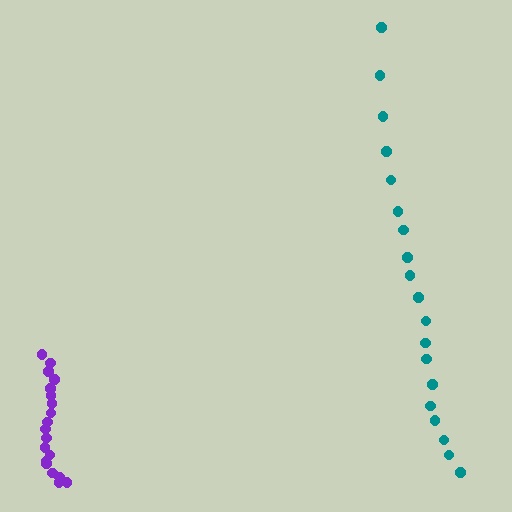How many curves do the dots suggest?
There are 2 distinct paths.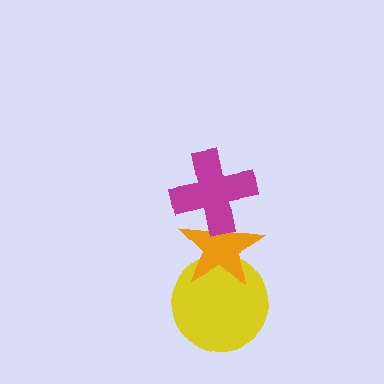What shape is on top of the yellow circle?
The orange star is on top of the yellow circle.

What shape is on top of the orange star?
The magenta cross is on top of the orange star.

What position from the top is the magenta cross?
The magenta cross is 1st from the top.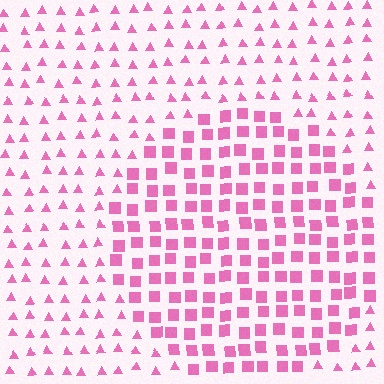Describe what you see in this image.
The image is filled with small pink elements arranged in a uniform grid. A circle-shaped region contains squares, while the surrounding area contains triangles. The boundary is defined purely by the change in element shape.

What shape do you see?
I see a circle.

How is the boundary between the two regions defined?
The boundary is defined by a change in element shape: squares inside vs. triangles outside. All elements share the same color and spacing.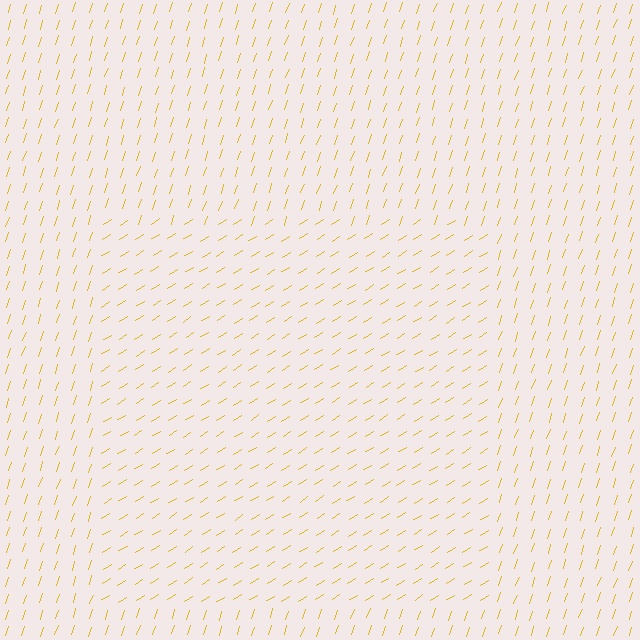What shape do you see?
I see a rectangle.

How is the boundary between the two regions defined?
The boundary is defined purely by a change in line orientation (approximately 40 degrees difference). All lines are the same color and thickness.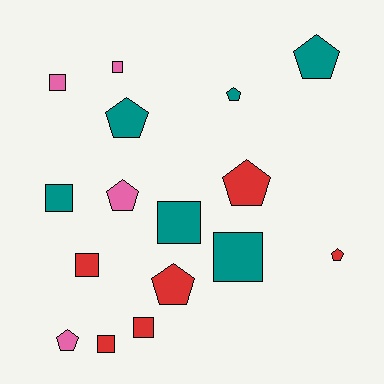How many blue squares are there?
There are no blue squares.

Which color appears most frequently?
Teal, with 6 objects.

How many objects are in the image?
There are 16 objects.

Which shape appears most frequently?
Pentagon, with 8 objects.